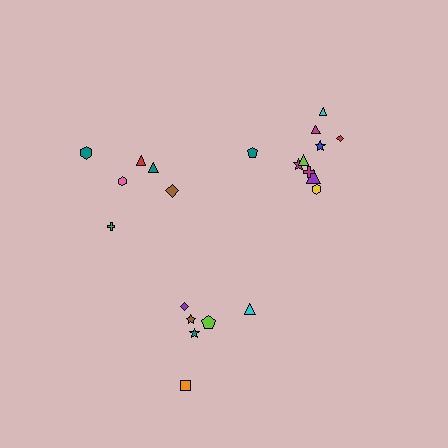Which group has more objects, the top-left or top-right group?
The top-right group.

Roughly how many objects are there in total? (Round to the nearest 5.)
Roughly 20 objects in total.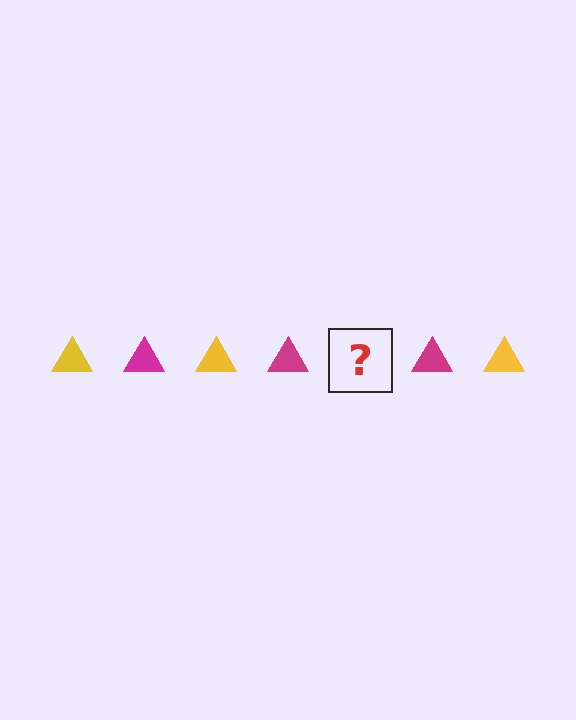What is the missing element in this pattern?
The missing element is a yellow triangle.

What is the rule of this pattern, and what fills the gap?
The rule is that the pattern cycles through yellow, magenta triangles. The gap should be filled with a yellow triangle.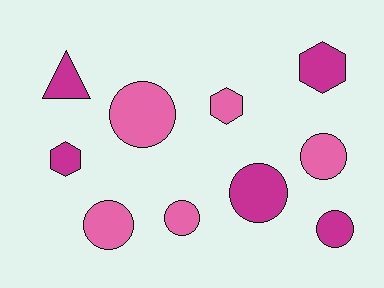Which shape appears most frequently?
Circle, with 6 objects.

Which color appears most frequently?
Pink, with 5 objects.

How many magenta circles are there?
There are 2 magenta circles.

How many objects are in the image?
There are 10 objects.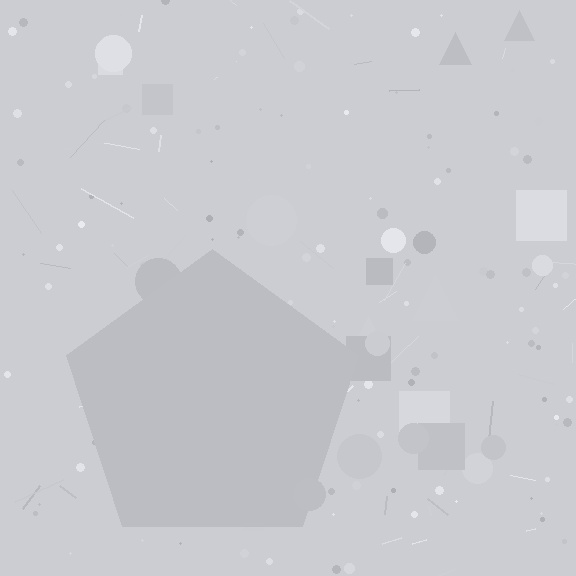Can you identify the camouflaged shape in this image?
The camouflaged shape is a pentagon.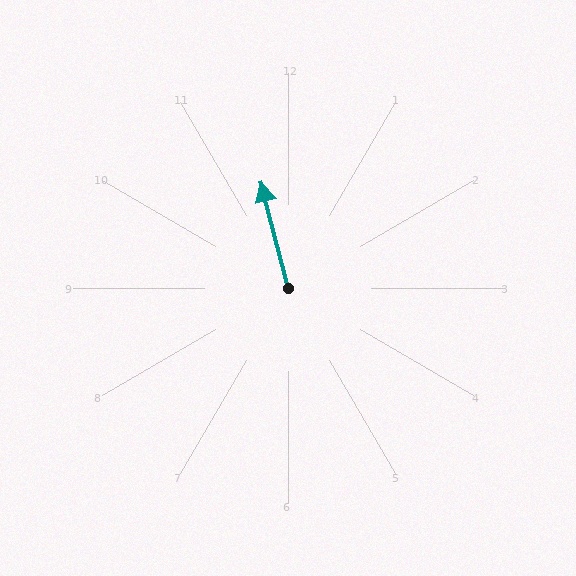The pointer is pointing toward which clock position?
Roughly 12 o'clock.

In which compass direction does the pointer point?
North.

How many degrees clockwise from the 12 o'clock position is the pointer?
Approximately 346 degrees.